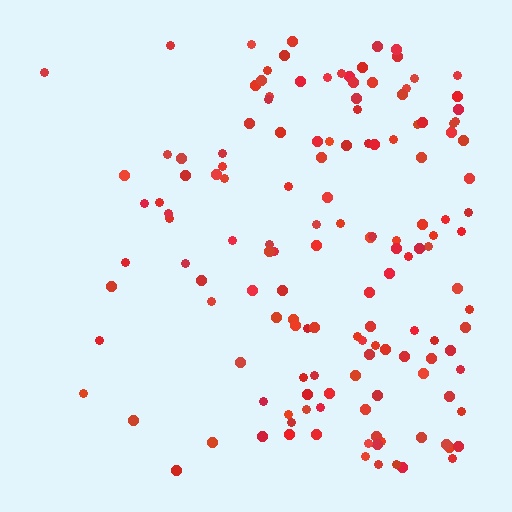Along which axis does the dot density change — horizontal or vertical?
Horizontal.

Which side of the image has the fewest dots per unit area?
The left.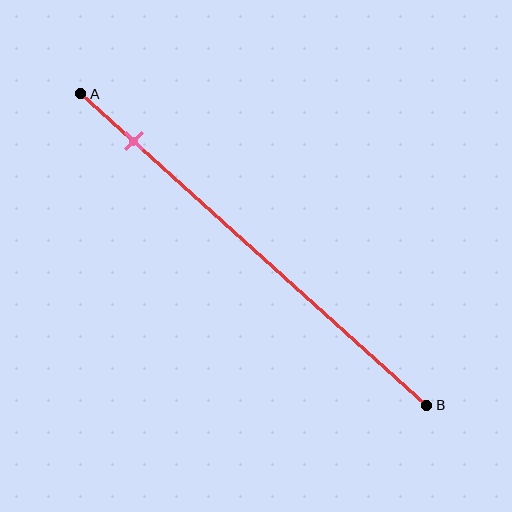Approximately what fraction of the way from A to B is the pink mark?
The pink mark is approximately 15% of the way from A to B.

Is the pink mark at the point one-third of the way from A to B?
No, the mark is at about 15% from A, not at the 33% one-third point.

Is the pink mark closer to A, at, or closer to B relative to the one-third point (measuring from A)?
The pink mark is closer to point A than the one-third point of segment AB.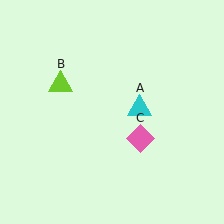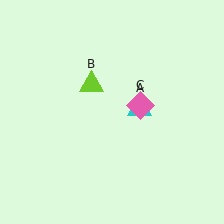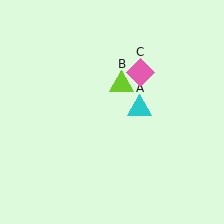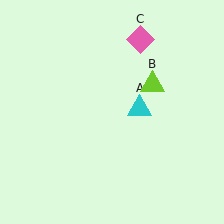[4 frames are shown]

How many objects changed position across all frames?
2 objects changed position: lime triangle (object B), pink diamond (object C).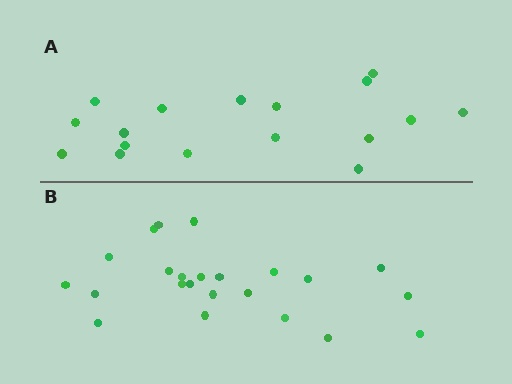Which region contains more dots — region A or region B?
Region B (the bottom region) has more dots.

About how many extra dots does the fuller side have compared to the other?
Region B has about 6 more dots than region A.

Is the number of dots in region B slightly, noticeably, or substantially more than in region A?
Region B has noticeably more, but not dramatically so. The ratio is roughly 1.4 to 1.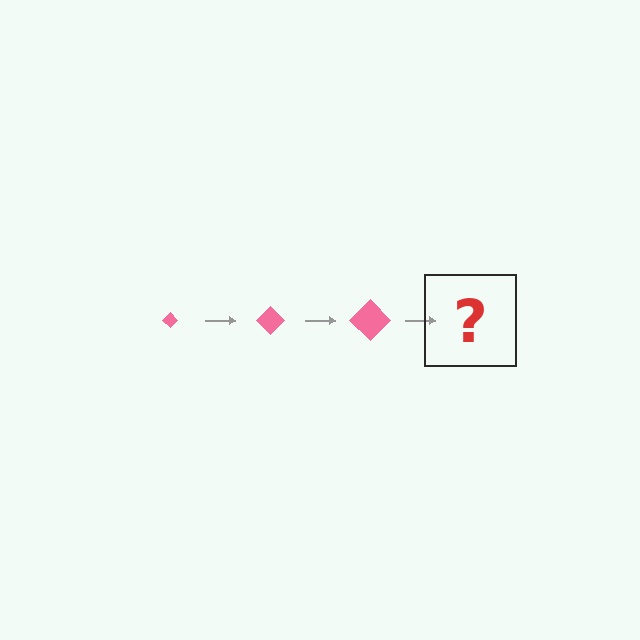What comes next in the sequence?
The next element should be a pink diamond, larger than the previous one.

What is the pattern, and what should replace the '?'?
The pattern is that the diamond gets progressively larger each step. The '?' should be a pink diamond, larger than the previous one.